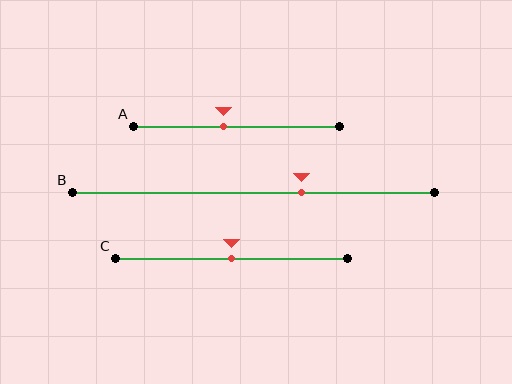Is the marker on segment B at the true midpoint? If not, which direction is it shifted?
No, the marker on segment B is shifted to the right by about 13% of the segment length.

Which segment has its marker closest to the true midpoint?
Segment C has its marker closest to the true midpoint.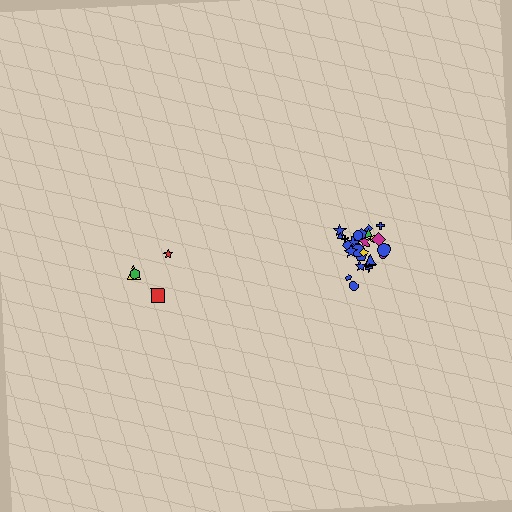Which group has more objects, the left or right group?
The right group.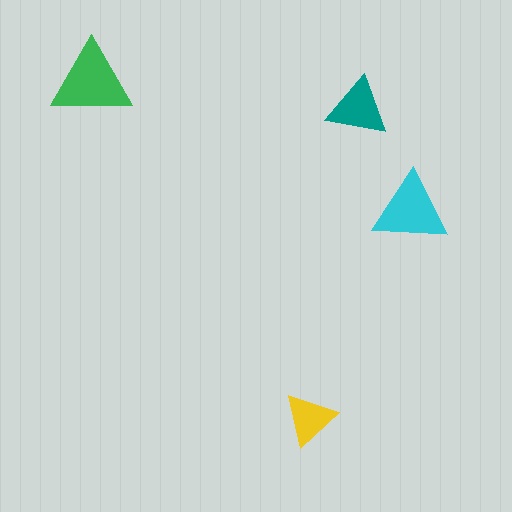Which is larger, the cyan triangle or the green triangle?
The green one.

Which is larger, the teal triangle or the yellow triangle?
The teal one.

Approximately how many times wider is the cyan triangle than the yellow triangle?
About 1.5 times wider.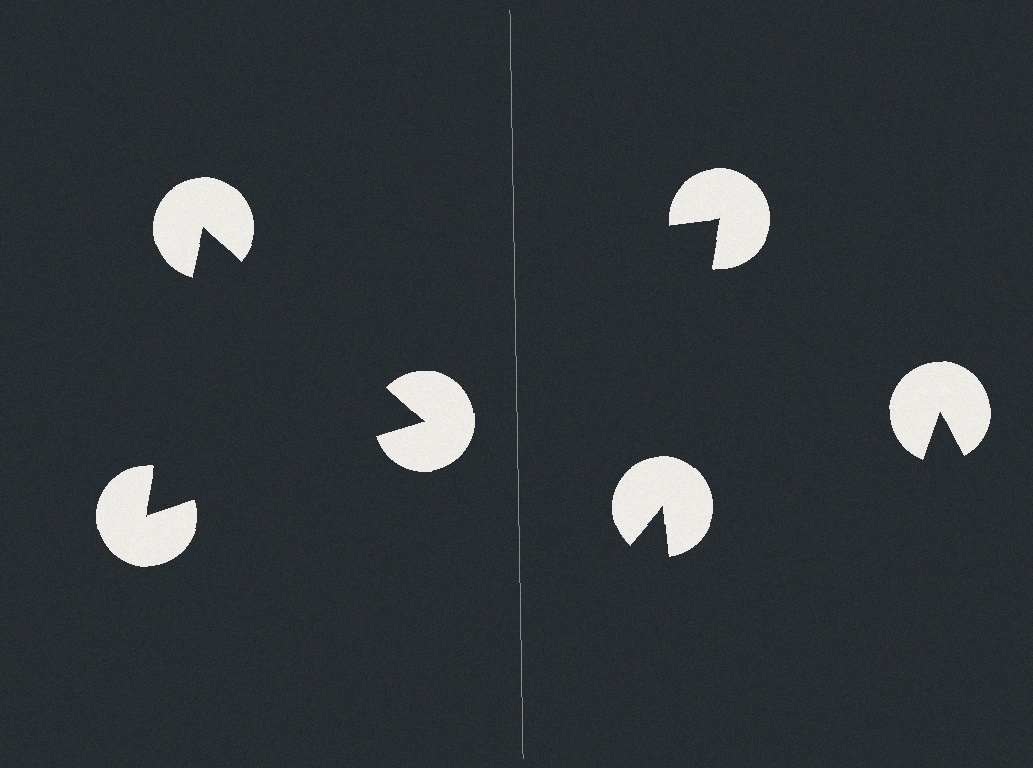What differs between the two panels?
The pac-man discs are positioned identically on both sides; only the wedge orientations differ. On the left they align to a triangle; on the right they are misaligned.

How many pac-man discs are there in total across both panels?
6 — 3 on each side.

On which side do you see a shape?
An illusory triangle appears on the left side. On the right side the wedge cuts are rotated, so no coherent shape forms.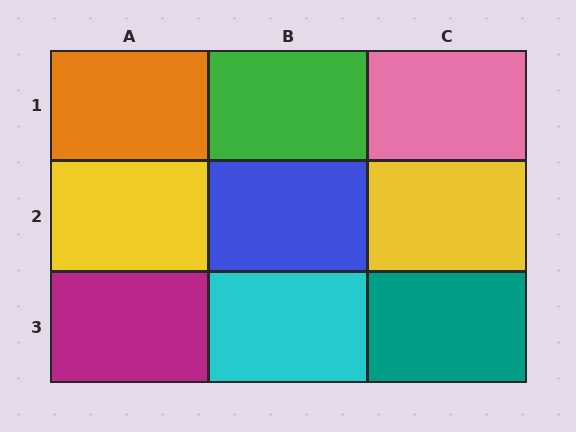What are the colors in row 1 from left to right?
Orange, green, pink.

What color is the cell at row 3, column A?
Magenta.